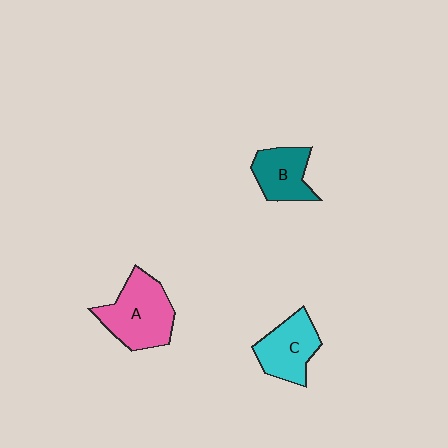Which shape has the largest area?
Shape A (pink).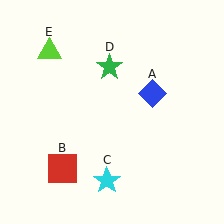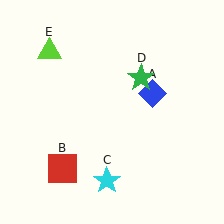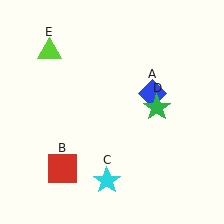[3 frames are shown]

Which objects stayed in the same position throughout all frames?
Blue diamond (object A) and red square (object B) and cyan star (object C) and lime triangle (object E) remained stationary.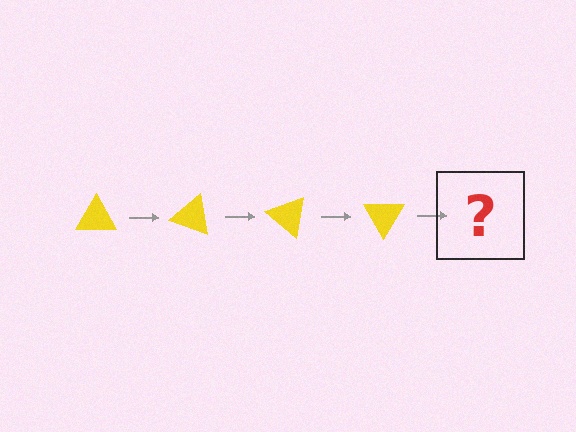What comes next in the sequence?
The next element should be a yellow triangle rotated 80 degrees.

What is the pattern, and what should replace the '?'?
The pattern is that the triangle rotates 20 degrees each step. The '?' should be a yellow triangle rotated 80 degrees.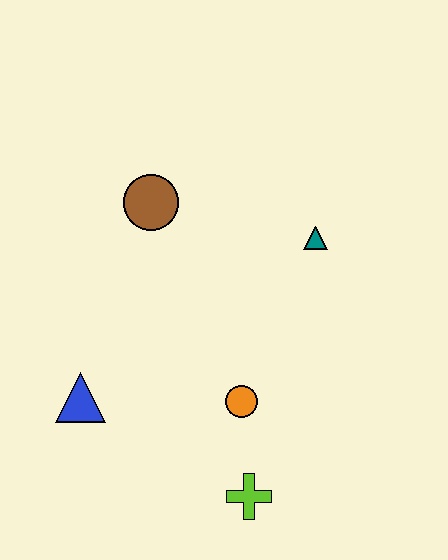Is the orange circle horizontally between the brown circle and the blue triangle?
No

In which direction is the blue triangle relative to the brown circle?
The blue triangle is below the brown circle.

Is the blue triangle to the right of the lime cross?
No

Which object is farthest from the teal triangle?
The blue triangle is farthest from the teal triangle.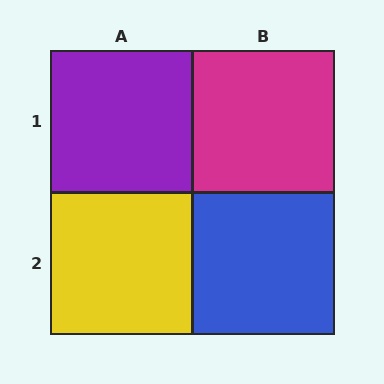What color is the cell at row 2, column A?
Yellow.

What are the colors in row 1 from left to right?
Purple, magenta.